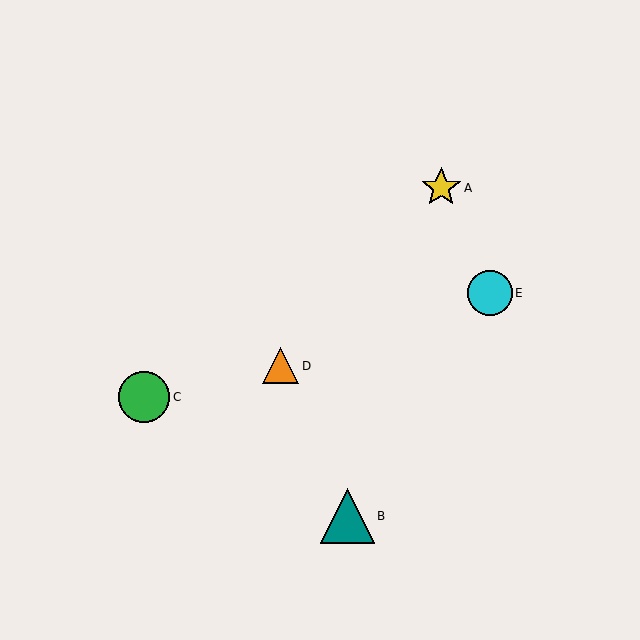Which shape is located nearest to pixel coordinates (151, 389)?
The green circle (labeled C) at (144, 397) is nearest to that location.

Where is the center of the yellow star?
The center of the yellow star is at (441, 188).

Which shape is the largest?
The teal triangle (labeled B) is the largest.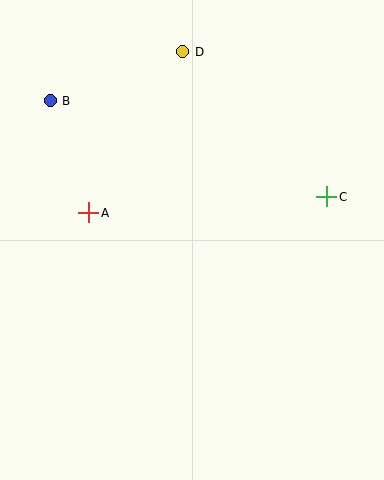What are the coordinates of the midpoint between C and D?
The midpoint between C and D is at (255, 124).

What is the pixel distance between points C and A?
The distance between C and A is 239 pixels.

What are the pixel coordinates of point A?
Point A is at (89, 213).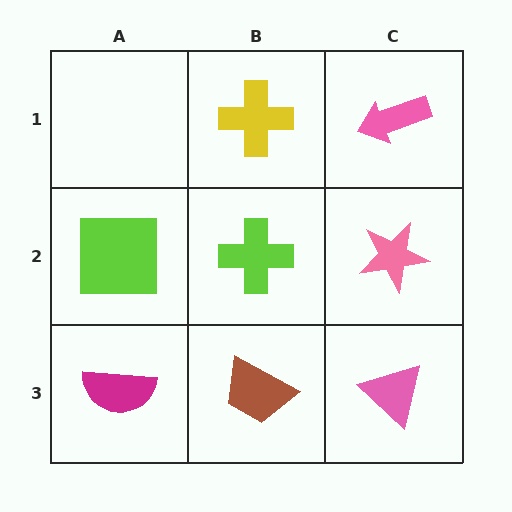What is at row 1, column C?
A pink arrow.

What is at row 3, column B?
A brown trapezoid.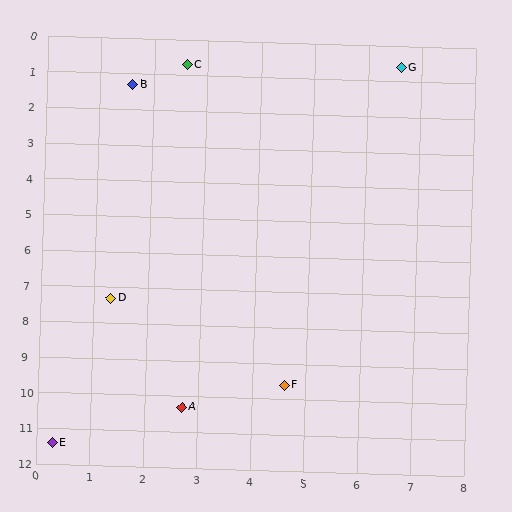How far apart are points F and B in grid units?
Points F and B are about 8.8 grid units apart.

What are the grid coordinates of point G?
Point G is at approximately (6.6, 0.6).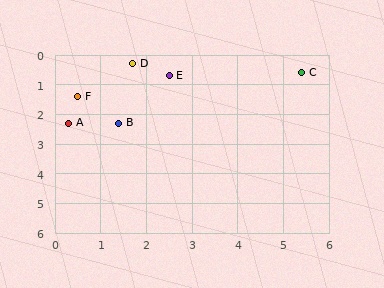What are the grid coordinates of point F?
Point F is at approximately (0.5, 1.4).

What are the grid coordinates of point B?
Point B is at approximately (1.4, 2.3).